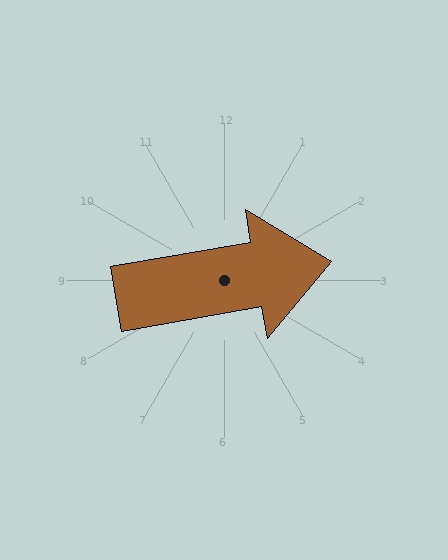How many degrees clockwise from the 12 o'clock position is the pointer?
Approximately 80 degrees.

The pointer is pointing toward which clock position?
Roughly 3 o'clock.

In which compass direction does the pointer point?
East.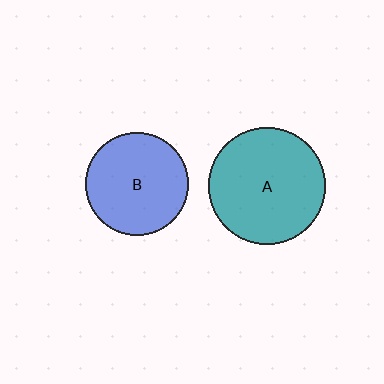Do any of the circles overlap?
No, none of the circles overlap.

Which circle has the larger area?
Circle A (teal).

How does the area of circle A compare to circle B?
Approximately 1.3 times.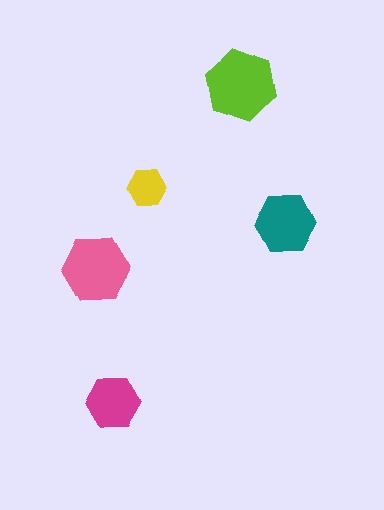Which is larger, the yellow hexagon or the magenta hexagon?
The magenta one.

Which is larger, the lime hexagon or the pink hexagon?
The lime one.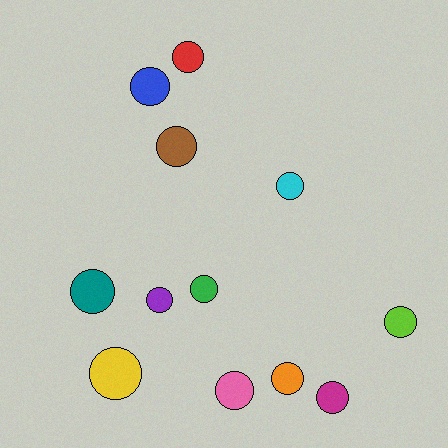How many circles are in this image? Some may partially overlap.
There are 12 circles.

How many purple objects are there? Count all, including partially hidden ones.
There is 1 purple object.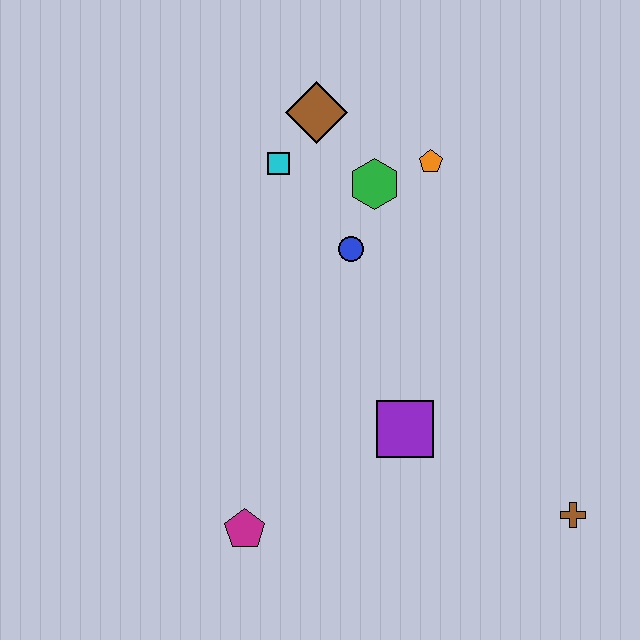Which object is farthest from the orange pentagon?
The magenta pentagon is farthest from the orange pentagon.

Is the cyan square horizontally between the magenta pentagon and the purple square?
Yes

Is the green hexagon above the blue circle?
Yes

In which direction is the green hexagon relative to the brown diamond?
The green hexagon is below the brown diamond.